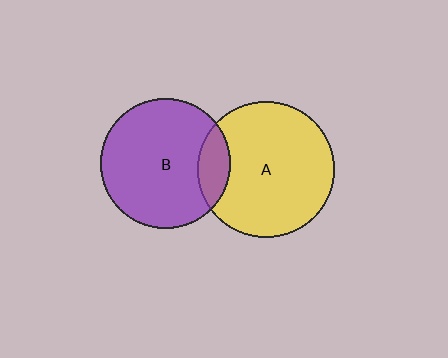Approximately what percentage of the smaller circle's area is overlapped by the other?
Approximately 15%.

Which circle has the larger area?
Circle A (yellow).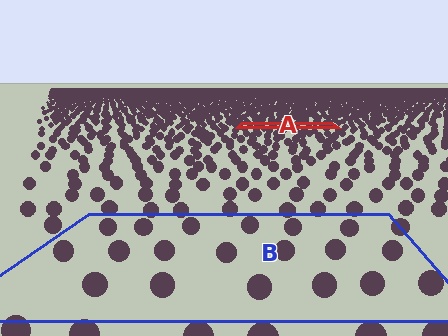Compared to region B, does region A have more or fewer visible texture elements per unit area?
Region A has more texture elements per unit area — they are packed more densely because it is farther away.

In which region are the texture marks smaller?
The texture marks are smaller in region A, because it is farther away.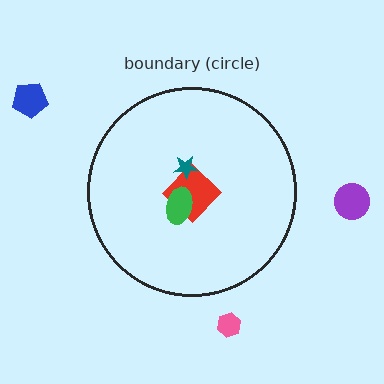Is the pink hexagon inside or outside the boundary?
Outside.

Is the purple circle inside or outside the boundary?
Outside.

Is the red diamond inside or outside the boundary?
Inside.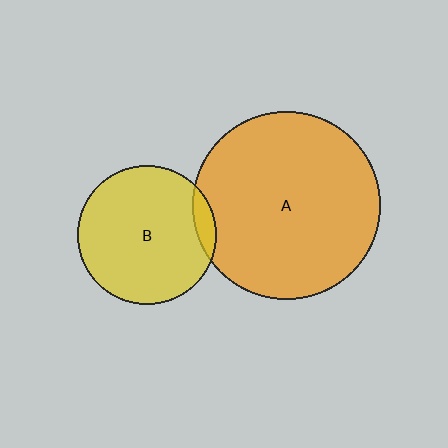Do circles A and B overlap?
Yes.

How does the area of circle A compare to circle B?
Approximately 1.8 times.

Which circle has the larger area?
Circle A (orange).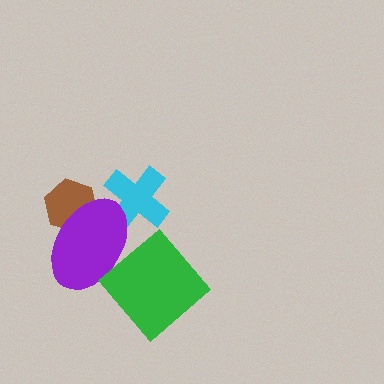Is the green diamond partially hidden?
No, no other shape covers it.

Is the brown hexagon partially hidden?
Yes, it is partially covered by another shape.